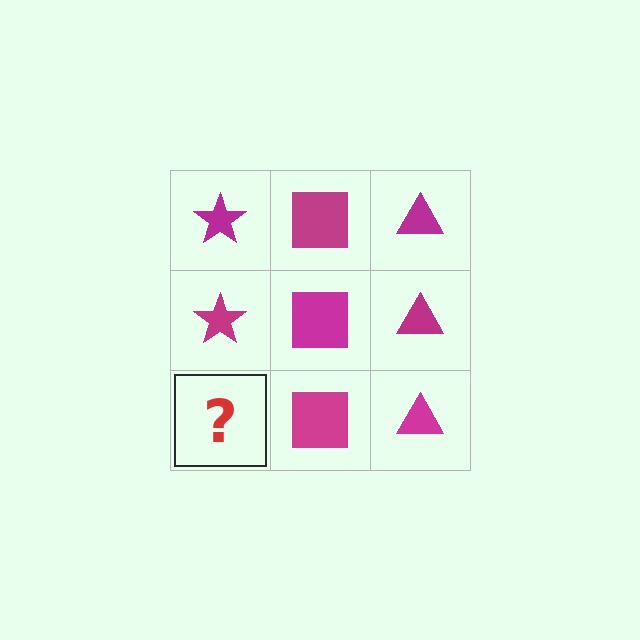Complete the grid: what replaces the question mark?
The question mark should be replaced with a magenta star.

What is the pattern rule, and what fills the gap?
The rule is that each column has a consistent shape. The gap should be filled with a magenta star.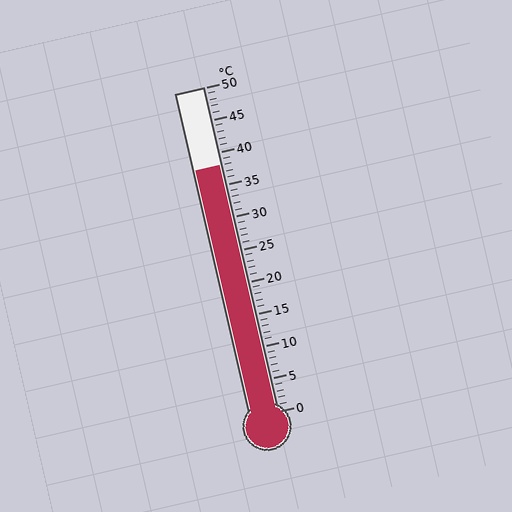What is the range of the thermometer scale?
The thermometer scale ranges from 0°C to 50°C.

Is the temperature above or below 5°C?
The temperature is above 5°C.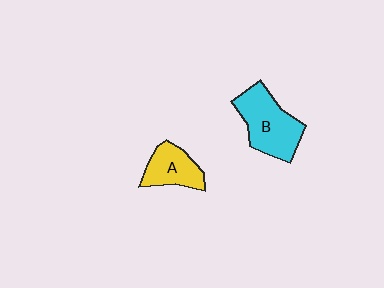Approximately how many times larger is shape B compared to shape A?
Approximately 1.6 times.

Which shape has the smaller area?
Shape A (yellow).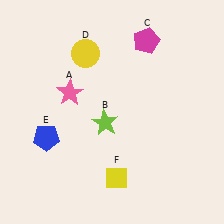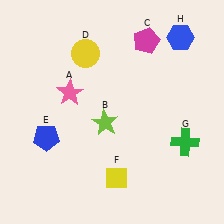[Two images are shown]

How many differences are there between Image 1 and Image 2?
There are 2 differences between the two images.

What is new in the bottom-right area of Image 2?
A green cross (G) was added in the bottom-right area of Image 2.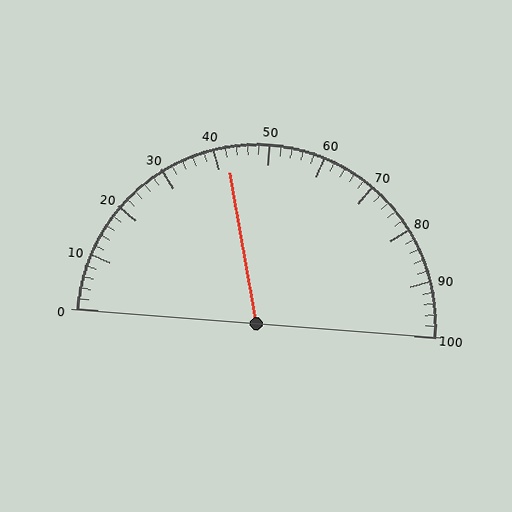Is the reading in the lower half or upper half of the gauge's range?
The reading is in the lower half of the range (0 to 100).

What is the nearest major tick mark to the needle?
The nearest major tick mark is 40.